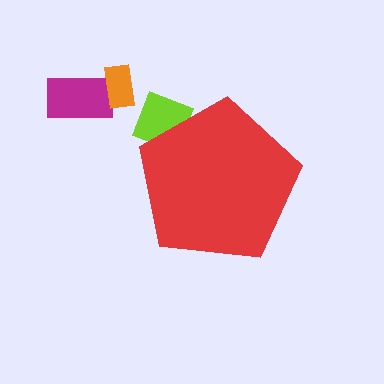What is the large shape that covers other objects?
A red pentagon.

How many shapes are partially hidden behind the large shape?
1 shape is partially hidden.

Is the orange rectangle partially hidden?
No, the orange rectangle is fully visible.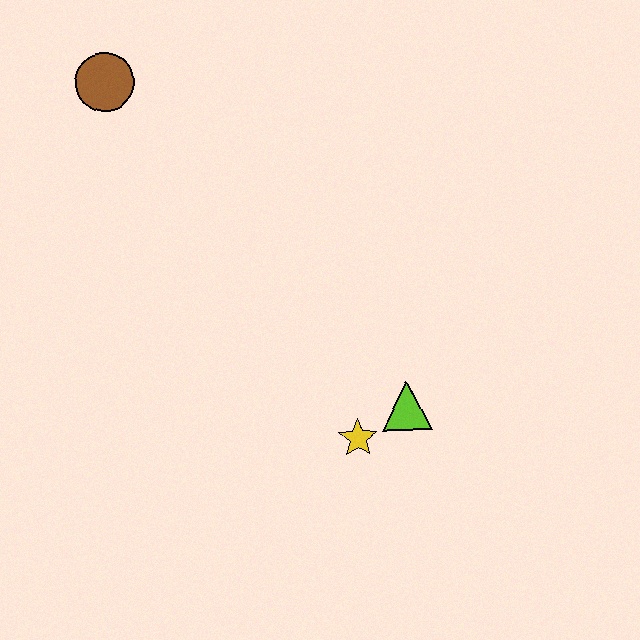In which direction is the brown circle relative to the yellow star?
The brown circle is above the yellow star.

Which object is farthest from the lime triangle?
The brown circle is farthest from the lime triangle.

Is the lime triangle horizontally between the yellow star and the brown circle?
No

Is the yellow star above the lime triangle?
No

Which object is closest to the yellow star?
The lime triangle is closest to the yellow star.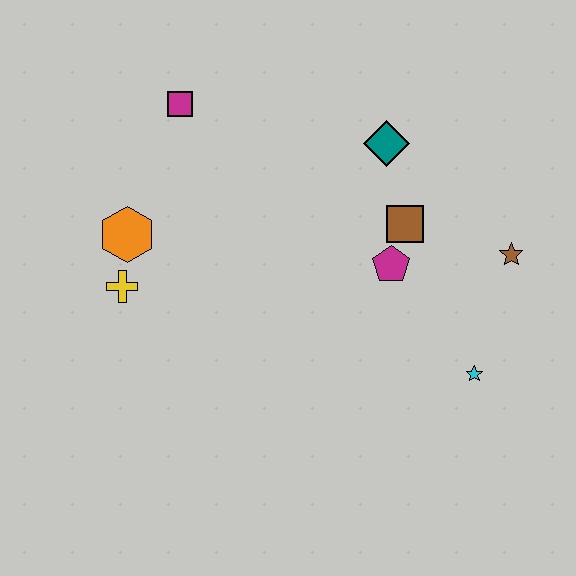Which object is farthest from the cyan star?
The magenta square is farthest from the cyan star.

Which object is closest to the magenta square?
The orange hexagon is closest to the magenta square.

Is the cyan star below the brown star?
Yes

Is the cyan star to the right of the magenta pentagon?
Yes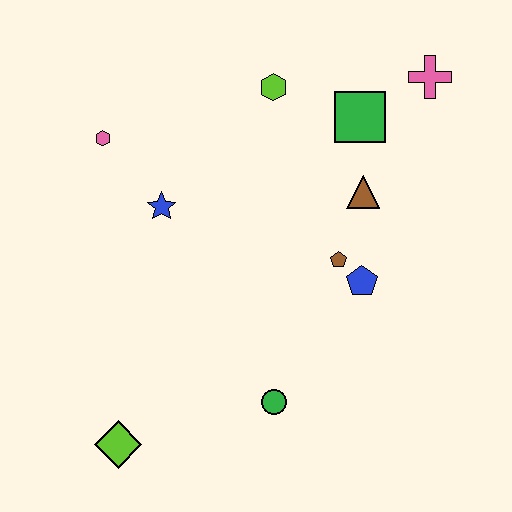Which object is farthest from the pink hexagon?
The pink cross is farthest from the pink hexagon.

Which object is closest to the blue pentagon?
The brown pentagon is closest to the blue pentagon.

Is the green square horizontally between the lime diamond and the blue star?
No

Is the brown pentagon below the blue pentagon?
No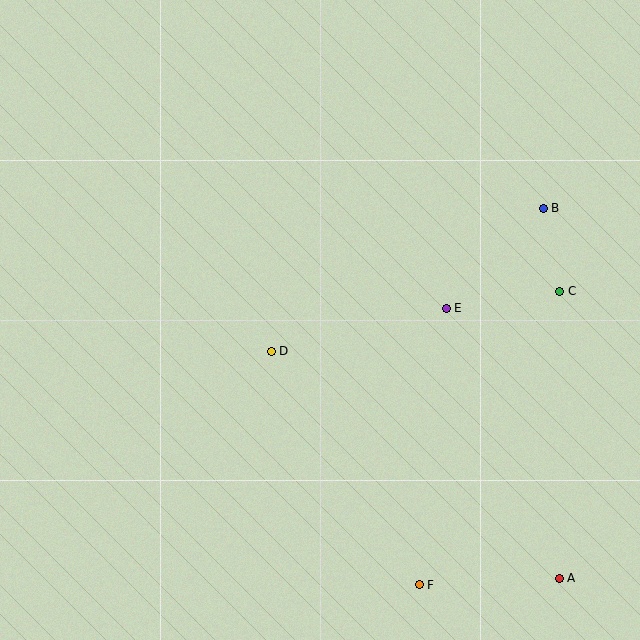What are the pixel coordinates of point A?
Point A is at (559, 578).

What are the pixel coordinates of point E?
Point E is at (446, 308).